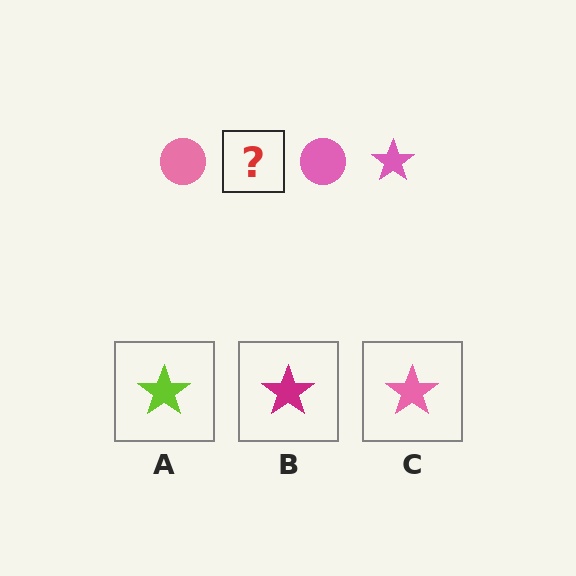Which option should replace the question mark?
Option C.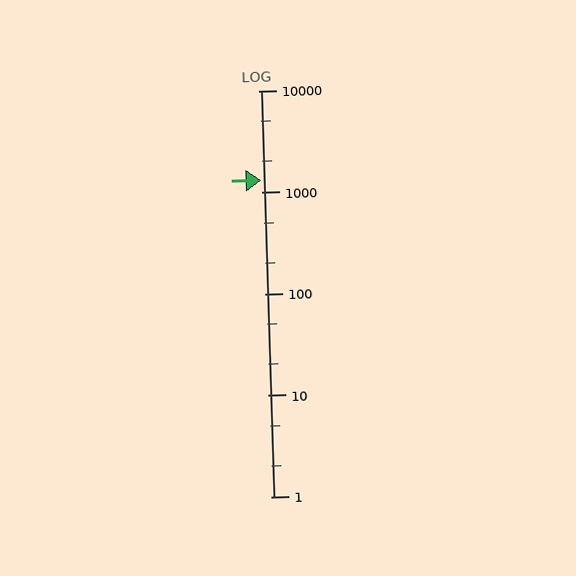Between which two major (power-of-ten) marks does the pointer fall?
The pointer is between 1000 and 10000.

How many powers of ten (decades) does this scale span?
The scale spans 4 decades, from 1 to 10000.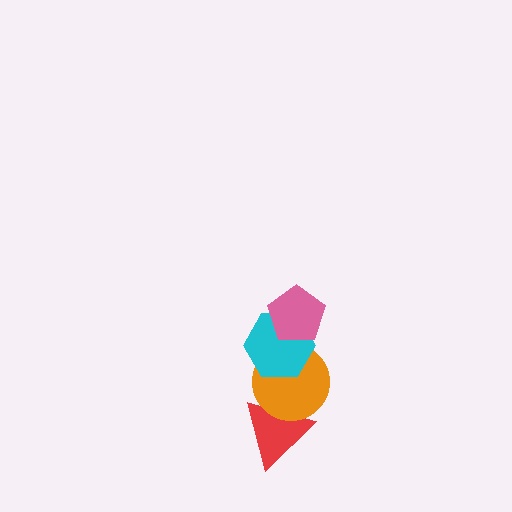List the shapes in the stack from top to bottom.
From top to bottom: the pink pentagon, the cyan hexagon, the orange circle, the red triangle.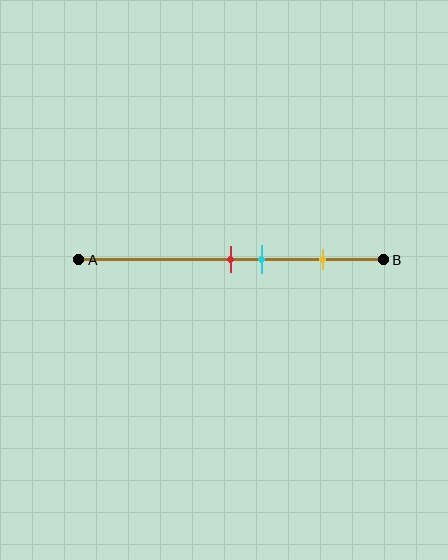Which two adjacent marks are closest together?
The red and cyan marks are the closest adjacent pair.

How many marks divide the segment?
There are 3 marks dividing the segment.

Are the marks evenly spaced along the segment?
No, the marks are not evenly spaced.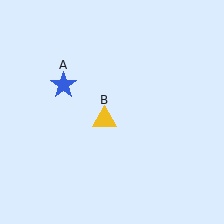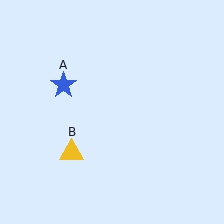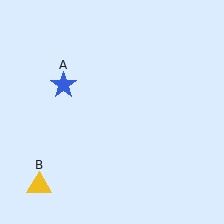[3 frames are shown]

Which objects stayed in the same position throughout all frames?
Blue star (object A) remained stationary.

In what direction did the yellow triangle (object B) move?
The yellow triangle (object B) moved down and to the left.